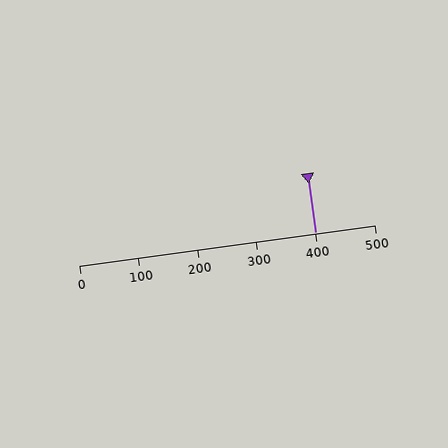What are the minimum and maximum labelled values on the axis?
The axis runs from 0 to 500.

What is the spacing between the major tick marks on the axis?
The major ticks are spaced 100 apart.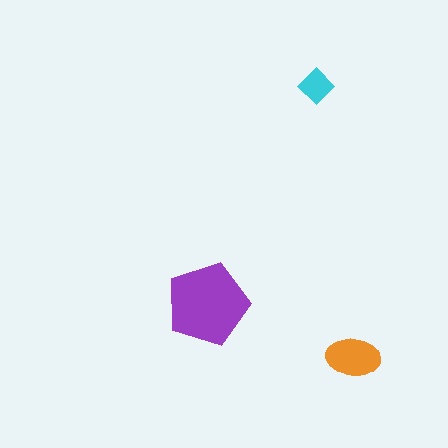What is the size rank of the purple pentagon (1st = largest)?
1st.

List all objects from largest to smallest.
The purple pentagon, the orange ellipse, the cyan diamond.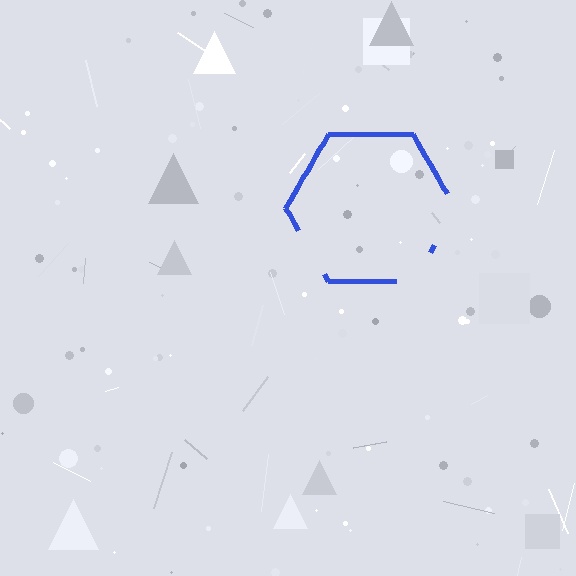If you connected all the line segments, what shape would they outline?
They would outline a hexagon.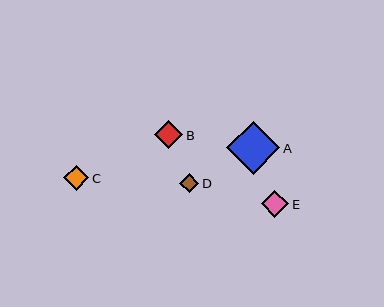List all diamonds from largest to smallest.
From largest to smallest: A, B, E, C, D.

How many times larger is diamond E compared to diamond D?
Diamond E is approximately 1.4 times the size of diamond D.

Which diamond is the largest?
Diamond A is the largest with a size of approximately 54 pixels.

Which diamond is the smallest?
Diamond D is the smallest with a size of approximately 19 pixels.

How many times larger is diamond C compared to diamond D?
Diamond C is approximately 1.3 times the size of diamond D.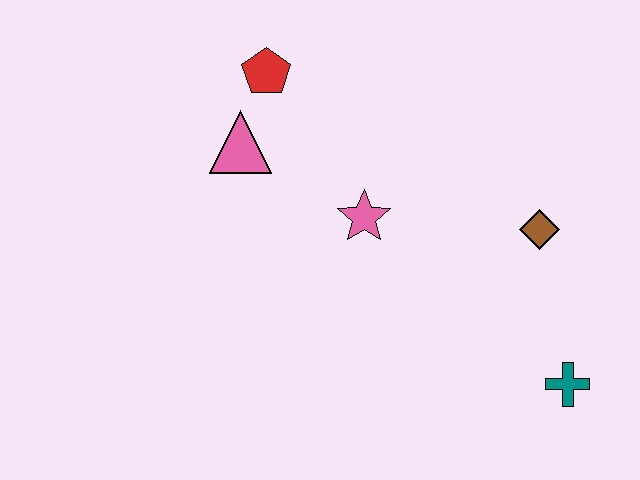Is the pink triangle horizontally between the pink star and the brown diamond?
No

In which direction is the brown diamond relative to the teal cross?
The brown diamond is above the teal cross.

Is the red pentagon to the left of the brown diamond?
Yes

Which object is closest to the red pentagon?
The pink triangle is closest to the red pentagon.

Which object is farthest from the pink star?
The teal cross is farthest from the pink star.